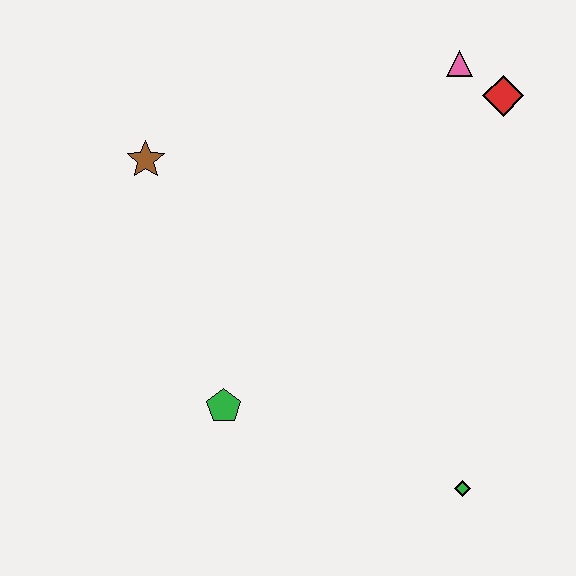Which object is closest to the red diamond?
The pink triangle is closest to the red diamond.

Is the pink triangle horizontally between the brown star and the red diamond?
Yes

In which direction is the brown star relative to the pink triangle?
The brown star is to the left of the pink triangle.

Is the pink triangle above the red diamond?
Yes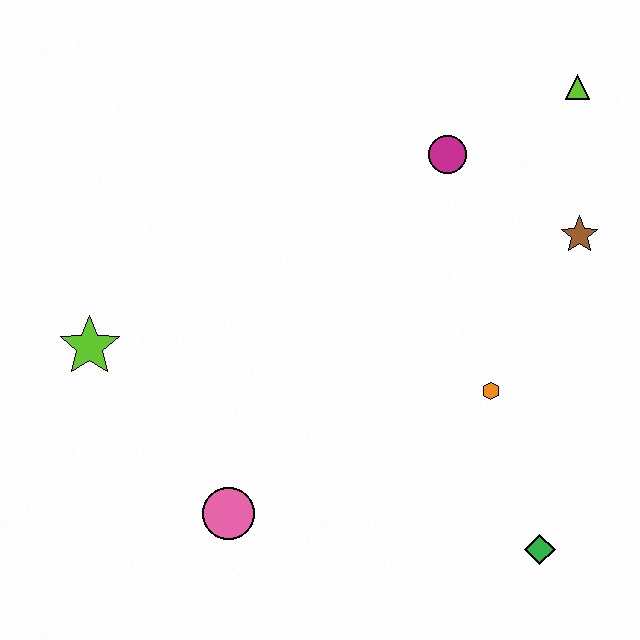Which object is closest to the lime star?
The pink circle is closest to the lime star.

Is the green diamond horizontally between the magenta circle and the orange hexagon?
No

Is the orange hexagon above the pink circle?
Yes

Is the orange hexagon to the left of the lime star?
No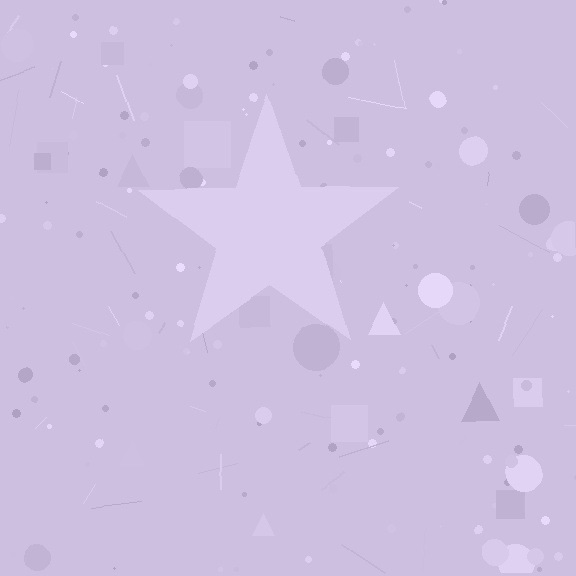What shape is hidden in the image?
A star is hidden in the image.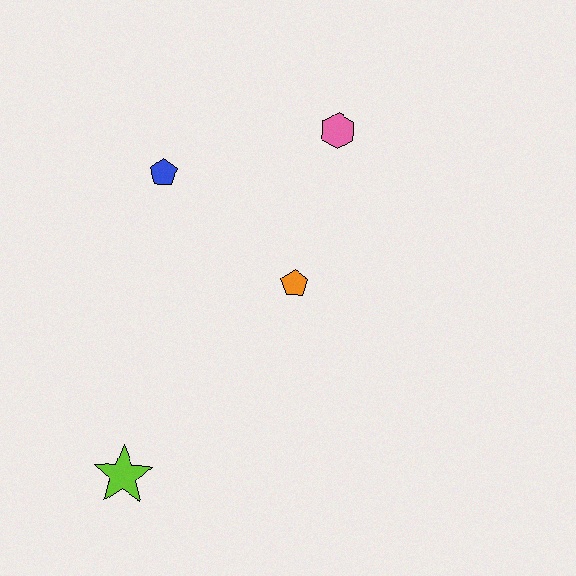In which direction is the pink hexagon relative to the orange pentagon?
The pink hexagon is above the orange pentagon.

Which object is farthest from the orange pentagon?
The lime star is farthest from the orange pentagon.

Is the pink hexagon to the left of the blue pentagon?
No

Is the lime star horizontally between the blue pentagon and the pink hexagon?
No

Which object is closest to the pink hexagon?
The orange pentagon is closest to the pink hexagon.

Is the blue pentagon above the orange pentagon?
Yes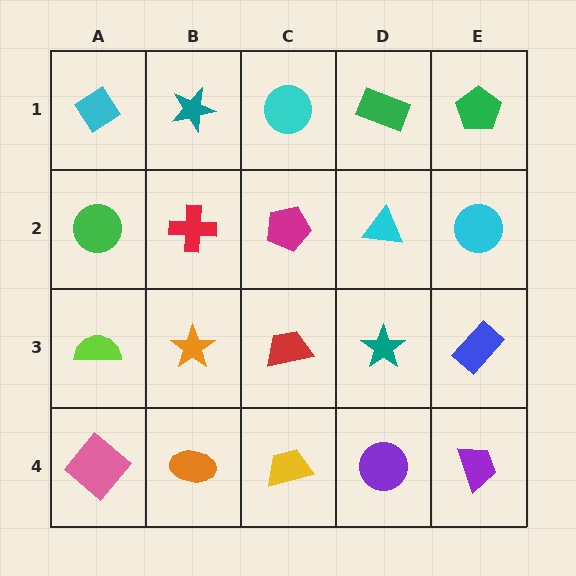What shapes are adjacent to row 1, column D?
A cyan triangle (row 2, column D), a cyan circle (row 1, column C), a green pentagon (row 1, column E).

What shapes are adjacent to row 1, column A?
A green circle (row 2, column A), a teal star (row 1, column B).